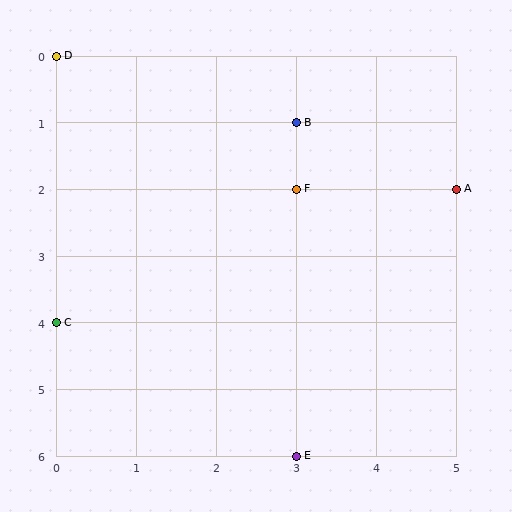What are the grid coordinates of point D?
Point D is at grid coordinates (0, 0).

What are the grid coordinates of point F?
Point F is at grid coordinates (3, 2).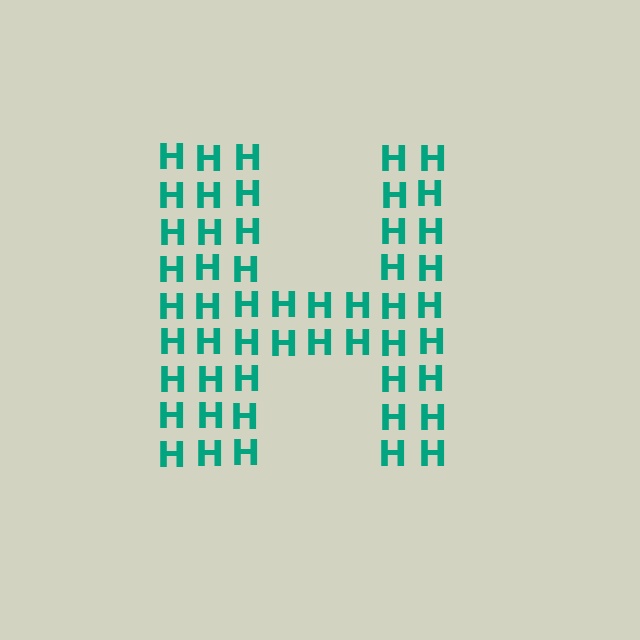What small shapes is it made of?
It is made of small letter H's.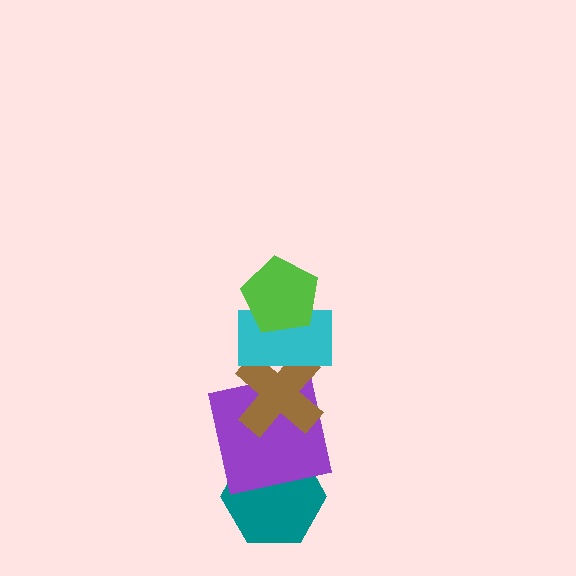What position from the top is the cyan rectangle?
The cyan rectangle is 2nd from the top.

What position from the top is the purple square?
The purple square is 4th from the top.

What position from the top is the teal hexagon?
The teal hexagon is 5th from the top.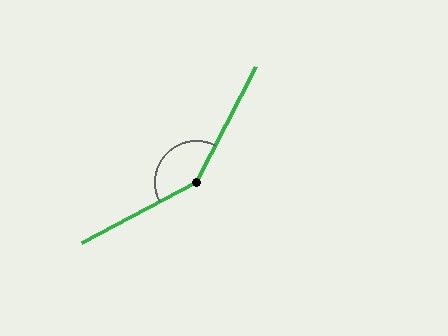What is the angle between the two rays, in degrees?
Approximately 145 degrees.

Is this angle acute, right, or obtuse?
It is obtuse.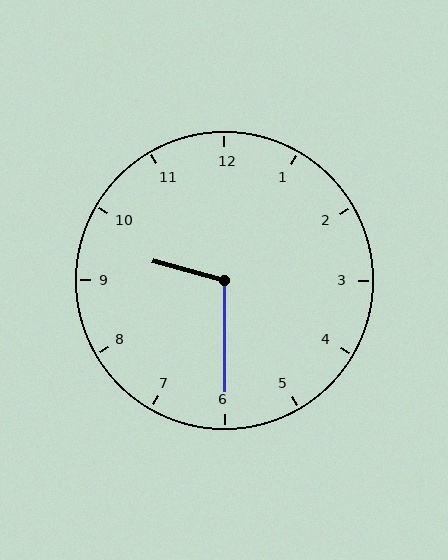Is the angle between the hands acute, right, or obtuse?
It is obtuse.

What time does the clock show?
9:30.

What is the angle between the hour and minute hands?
Approximately 105 degrees.